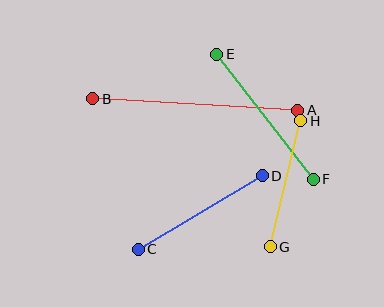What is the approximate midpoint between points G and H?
The midpoint is at approximately (285, 184) pixels.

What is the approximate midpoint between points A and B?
The midpoint is at approximately (195, 104) pixels.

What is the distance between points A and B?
The distance is approximately 206 pixels.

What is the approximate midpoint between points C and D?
The midpoint is at approximately (200, 213) pixels.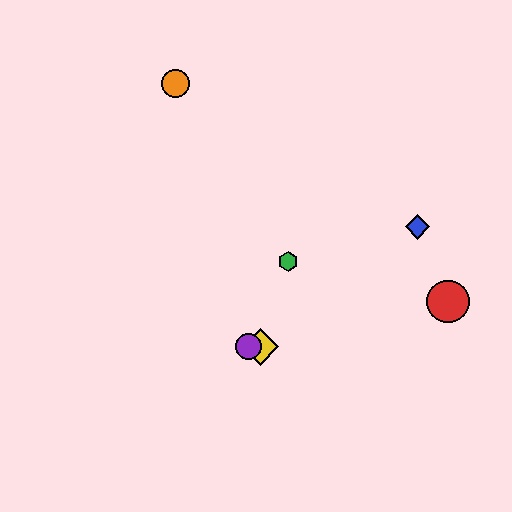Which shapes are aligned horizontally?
The yellow diamond, the purple circle are aligned horizontally.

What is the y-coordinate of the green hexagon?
The green hexagon is at y≈262.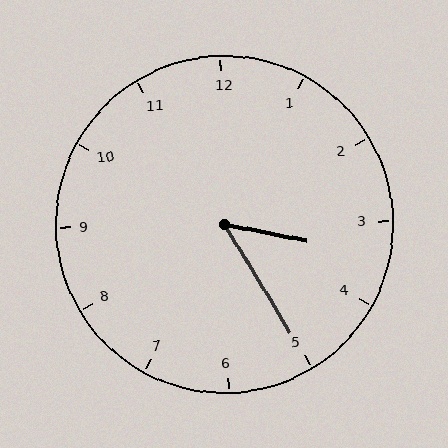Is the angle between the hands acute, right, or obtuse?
It is acute.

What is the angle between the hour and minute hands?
Approximately 48 degrees.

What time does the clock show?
3:25.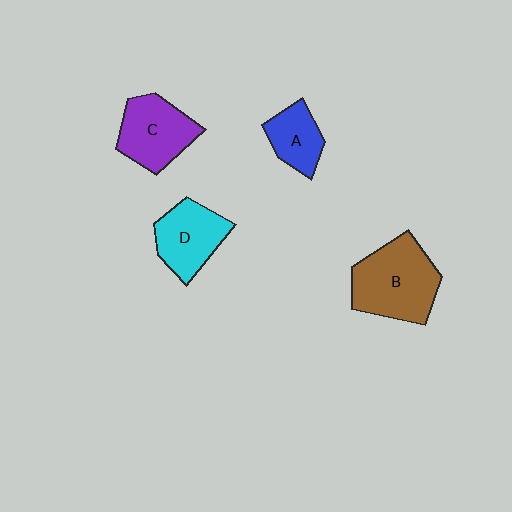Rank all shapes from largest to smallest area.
From largest to smallest: B (brown), C (purple), D (cyan), A (blue).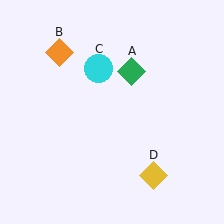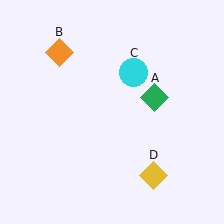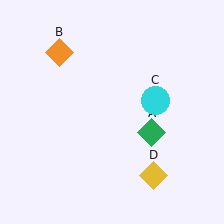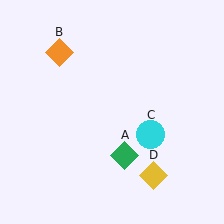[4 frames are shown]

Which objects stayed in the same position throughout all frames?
Orange diamond (object B) and yellow diamond (object D) remained stationary.